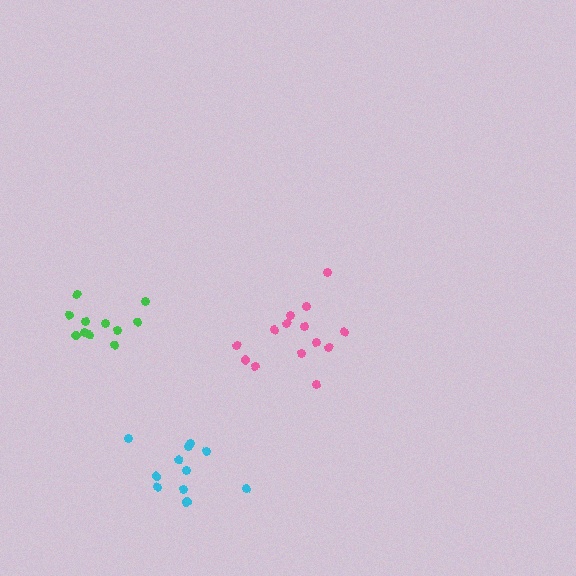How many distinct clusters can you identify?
There are 3 distinct clusters.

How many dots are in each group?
Group 1: 11 dots, Group 2: 14 dots, Group 3: 11 dots (36 total).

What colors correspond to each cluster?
The clusters are colored: cyan, pink, green.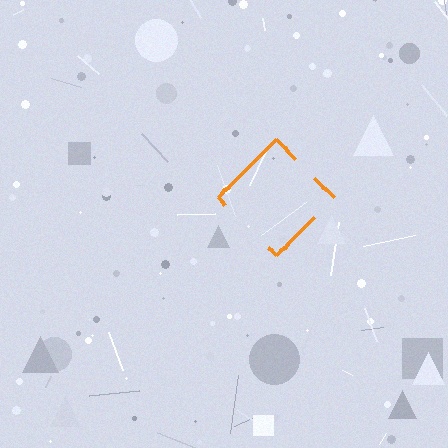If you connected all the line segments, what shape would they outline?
They would outline a diamond.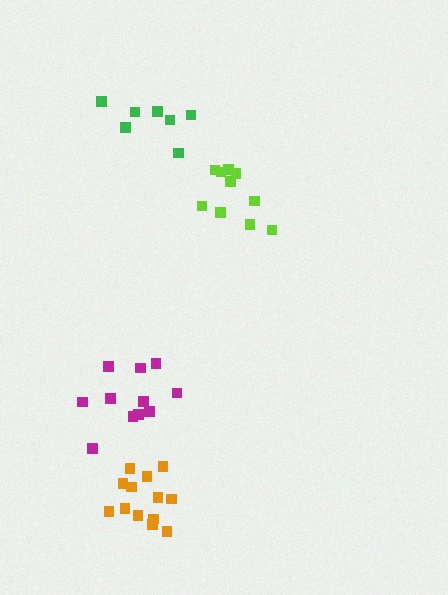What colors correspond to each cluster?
The clusters are colored: lime, orange, green, magenta.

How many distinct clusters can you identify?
There are 4 distinct clusters.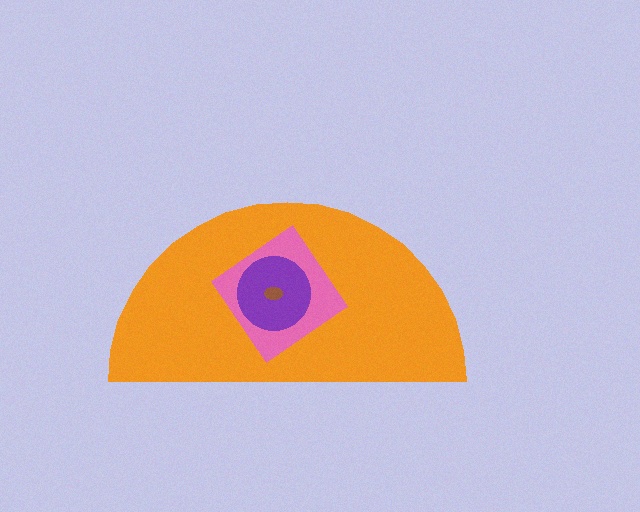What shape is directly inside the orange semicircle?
The pink diamond.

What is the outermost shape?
The orange semicircle.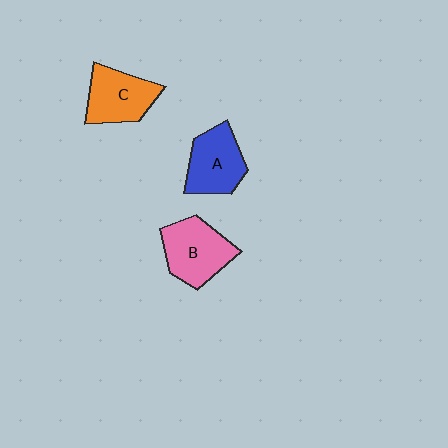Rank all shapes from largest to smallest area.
From largest to smallest: B (pink), C (orange), A (blue).